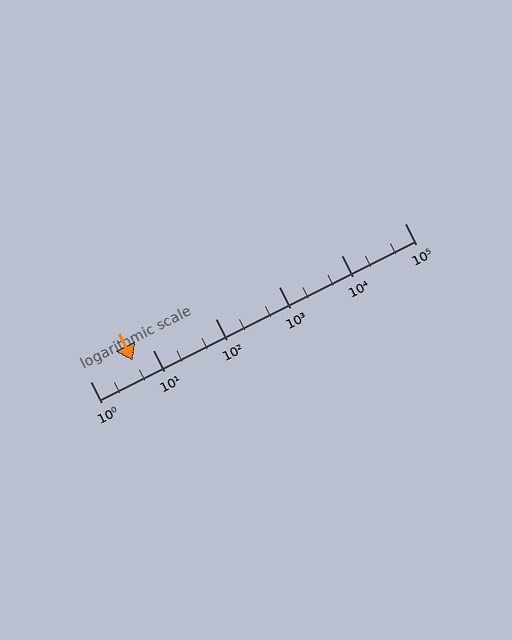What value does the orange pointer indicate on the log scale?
The pointer indicates approximately 4.8.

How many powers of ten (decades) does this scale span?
The scale spans 5 decades, from 1 to 100000.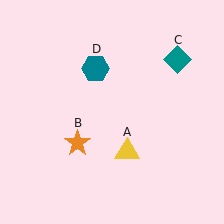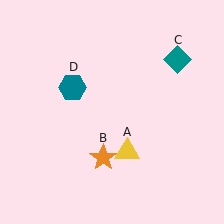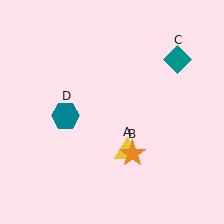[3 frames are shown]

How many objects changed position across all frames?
2 objects changed position: orange star (object B), teal hexagon (object D).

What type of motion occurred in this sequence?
The orange star (object B), teal hexagon (object D) rotated counterclockwise around the center of the scene.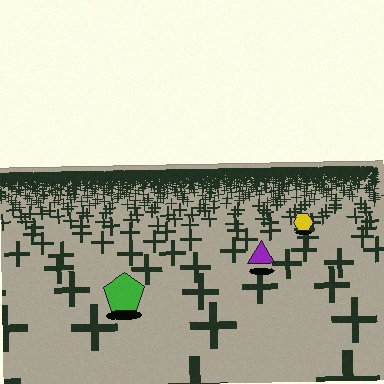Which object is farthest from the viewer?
The yellow hexagon is farthest from the viewer. It appears smaller and the ground texture around it is denser.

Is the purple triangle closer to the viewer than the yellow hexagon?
Yes. The purple triangle is closer — you can tell from the texture gradient: the ground texture is coarser near it.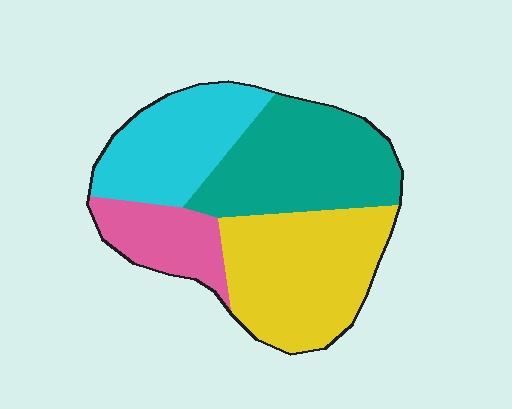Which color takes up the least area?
Pink, at roughly 15%.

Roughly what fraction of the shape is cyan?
Cyan takes up less than a quarter of the shape.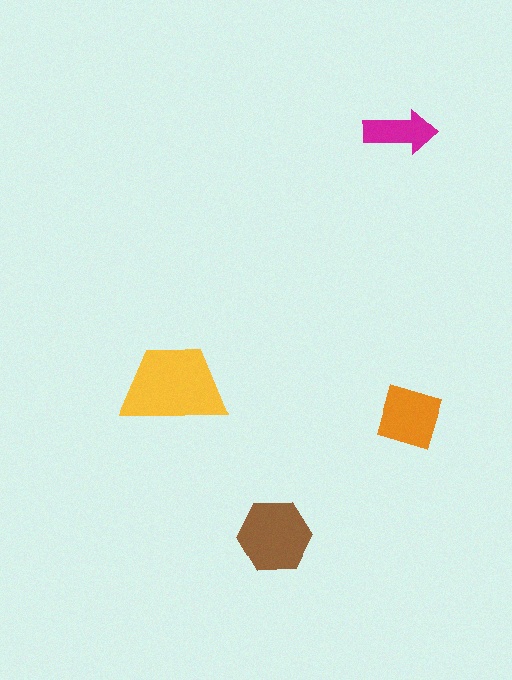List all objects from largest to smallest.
The yellow trapezoid, the brown hexagon, the orange square, the magenta arrow.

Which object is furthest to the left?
The yellow trapezoid is leftmost.